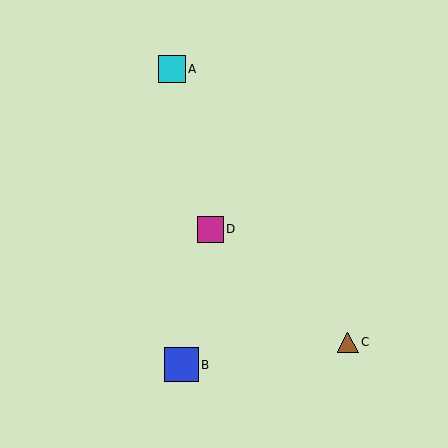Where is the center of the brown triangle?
The center of the brown triangle is at (348, 342).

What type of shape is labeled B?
Shape B is a blue square.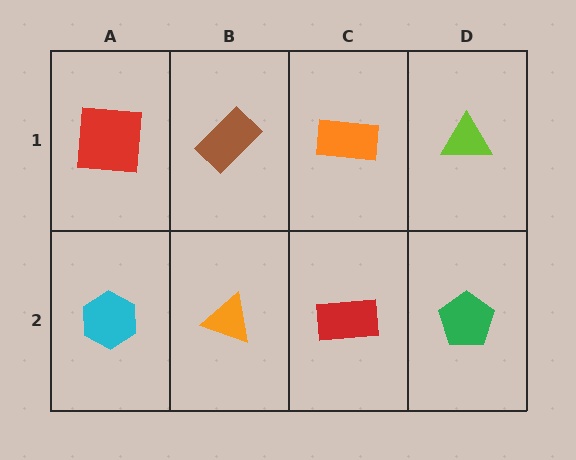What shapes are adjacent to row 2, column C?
An orange rectangle (row 1, column C), an orange triangle (row 2, column B), a green pentagon (row 2, column D).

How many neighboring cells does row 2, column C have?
3.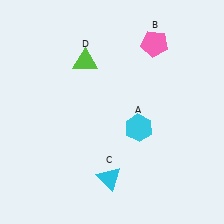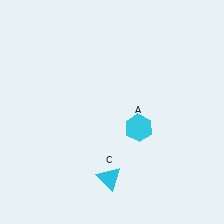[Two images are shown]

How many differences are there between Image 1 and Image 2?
There are 2 differences between the two images.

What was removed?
The pink pentagon (B), the lime triangle (D) were removed in Image 2.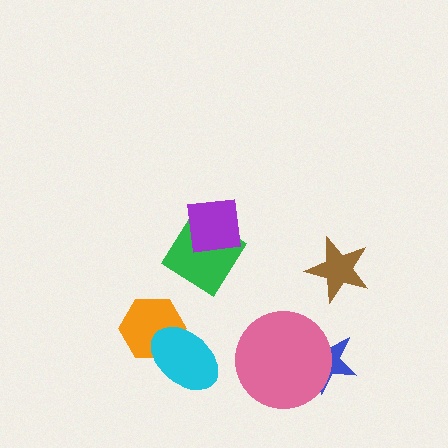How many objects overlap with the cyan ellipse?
1 object overlaps with the cyan ellipse.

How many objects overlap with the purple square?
1 object overlaps with the purple square.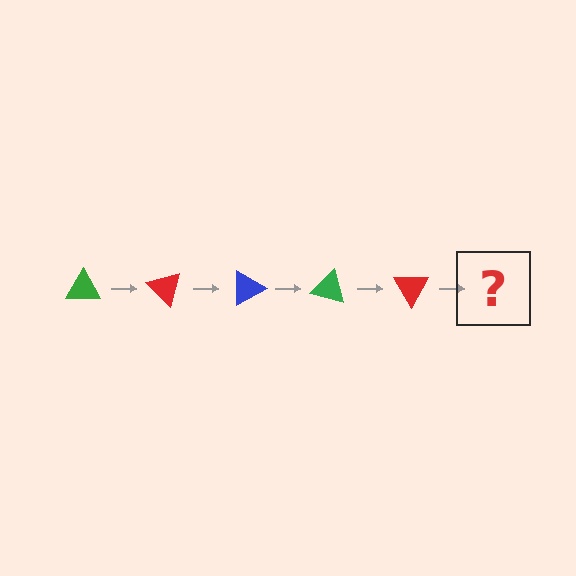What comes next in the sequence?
The next element should be a blue triangle, rotated 225 degrees from the start.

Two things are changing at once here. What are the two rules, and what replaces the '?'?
The two rules are that it rotates 45 degrees each step and the color cycles through green, red, and blue. The '?' should be a blue triangle, rotated 225 degrees from the start.